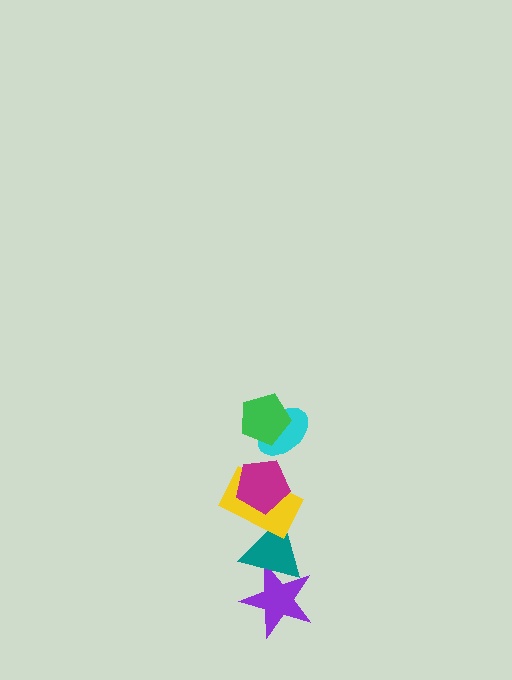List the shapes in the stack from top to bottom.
From top to bottom: the green pentagon, the cyan ellipse, the magenta pentagon, the yellow rectangle, the teal triangle, the purple star.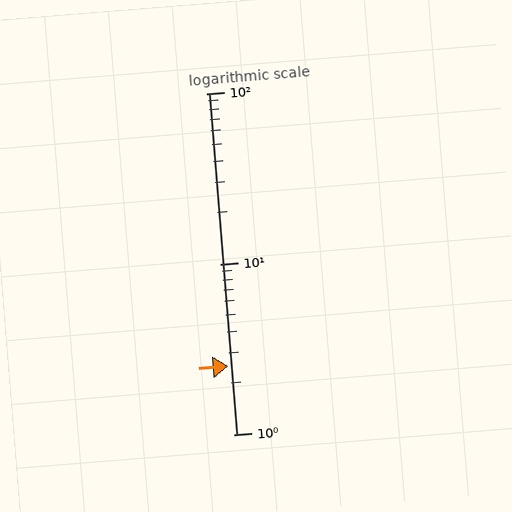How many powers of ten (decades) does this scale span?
The scale spans 2 decades, from 1 to 100.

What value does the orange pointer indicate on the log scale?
The pointer indicates approximately 2.5.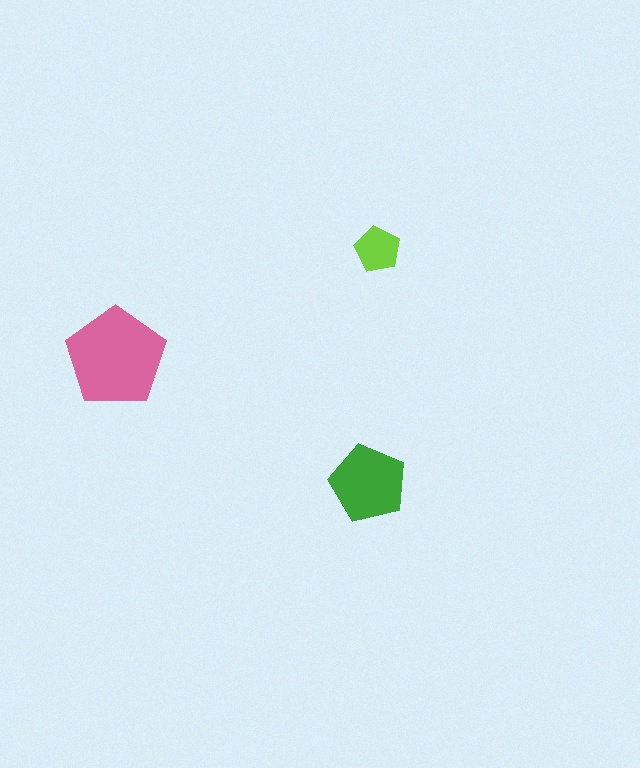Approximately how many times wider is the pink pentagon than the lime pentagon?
About 2 times wider.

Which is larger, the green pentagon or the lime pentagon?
The green one.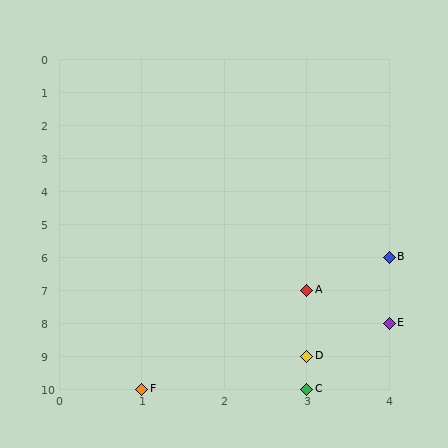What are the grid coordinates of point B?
Point B is at grid coordinates (4, 6).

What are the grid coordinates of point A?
Point A is at grid coordinates (3, 7).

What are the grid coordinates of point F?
Point F is at grid coordinates (1, 10).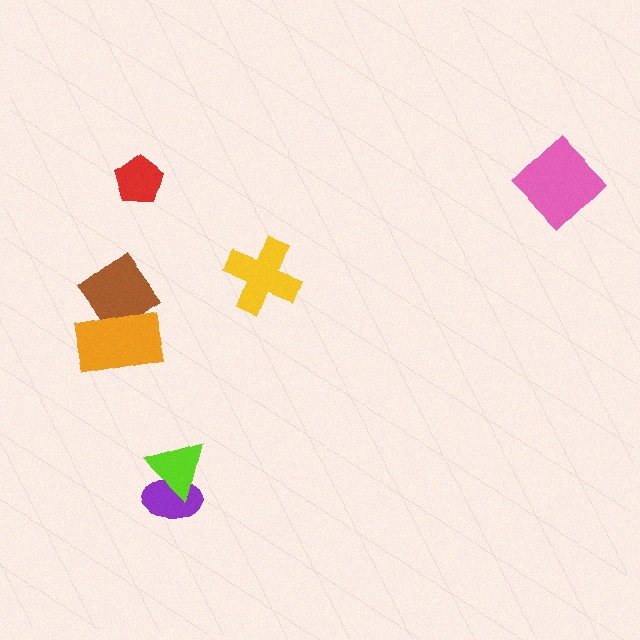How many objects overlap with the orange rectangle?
1 object overlaps with the orange rectangle.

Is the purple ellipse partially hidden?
Yes, it is partially covered by another shape.